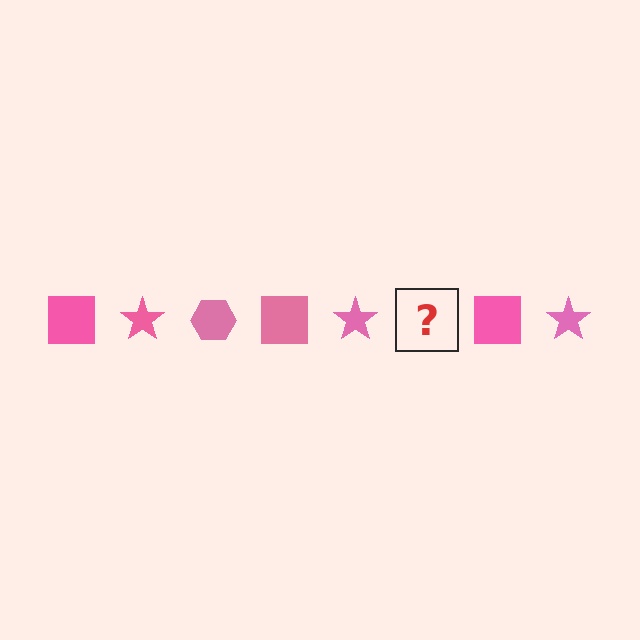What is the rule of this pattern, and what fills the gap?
The rule is that the pattern cycles through square, star, hexagon shapes in pink. The gap should be filled with a pink hexagon.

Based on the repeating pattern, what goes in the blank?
The blank should be a pink hexagon.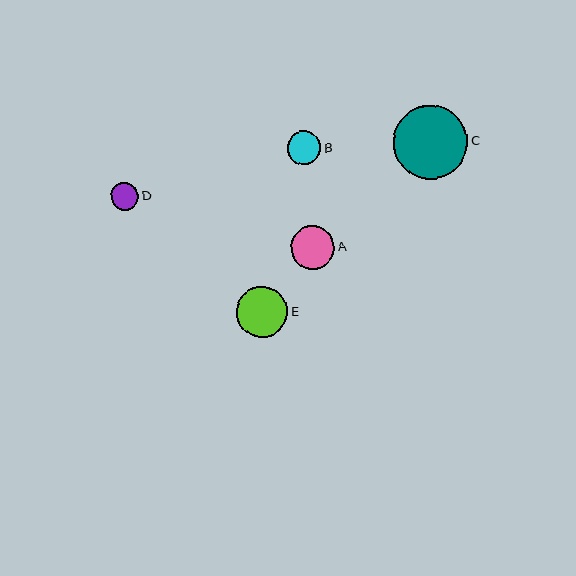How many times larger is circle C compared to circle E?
Circle C is approximately 1.5 times the size of circle E.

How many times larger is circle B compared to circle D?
Circle B is approximately 1.2 times the size of circle D.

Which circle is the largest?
Circle C is the largest with a size of approximately 74 pixels.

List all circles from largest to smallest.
From largest to smallest: C, E, A, B, D.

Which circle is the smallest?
Circle D is the smallest with a size of approximately 27 pixels.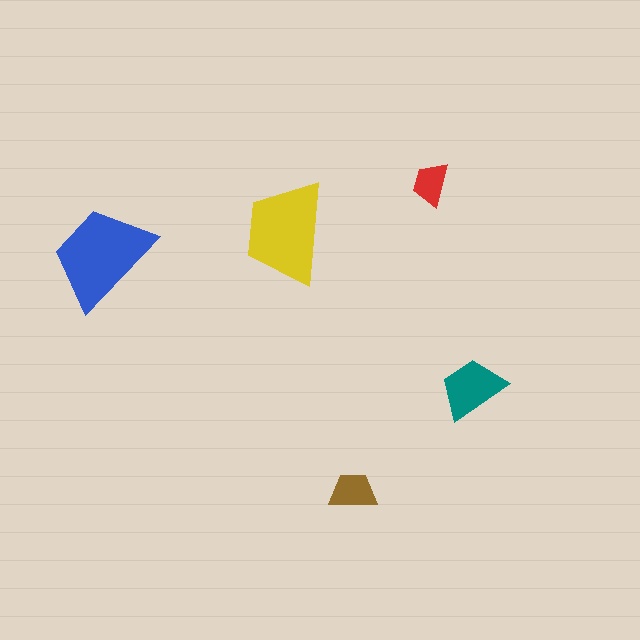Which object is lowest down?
The brown trapezoid is bottommost.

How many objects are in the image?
There are 5 objects in the image.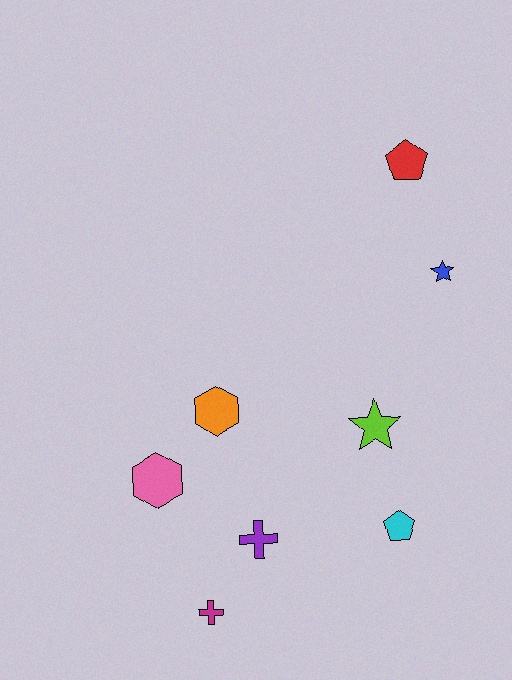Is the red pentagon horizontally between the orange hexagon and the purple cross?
No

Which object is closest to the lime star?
The cyan pentagon is closest to the lime star.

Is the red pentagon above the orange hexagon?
Yes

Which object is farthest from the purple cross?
The red pentagon is farthest from the purple cross.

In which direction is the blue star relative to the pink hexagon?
The blue star is to the right of the pink hexagon.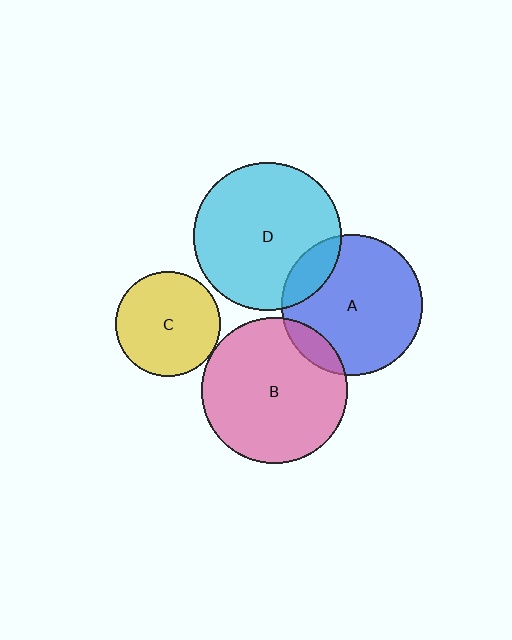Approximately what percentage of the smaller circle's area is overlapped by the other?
Approximately 10%.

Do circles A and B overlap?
Yes.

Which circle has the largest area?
Circle D (cyan).